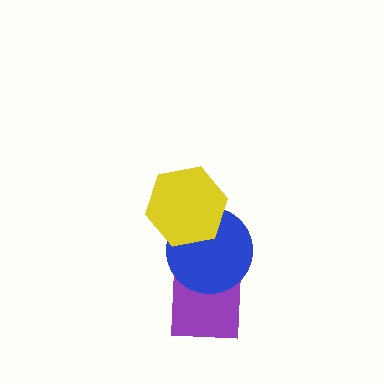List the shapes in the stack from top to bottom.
From top to bottom: the yellow hexagon, the blue circle, the purple square.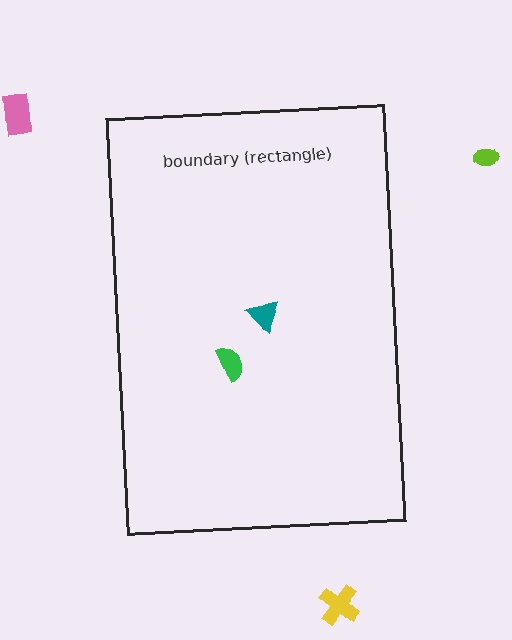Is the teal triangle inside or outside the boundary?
Inside.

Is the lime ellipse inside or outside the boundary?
Outside.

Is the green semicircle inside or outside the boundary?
Inside.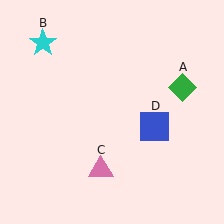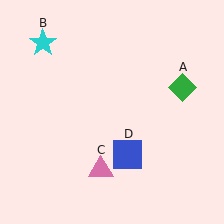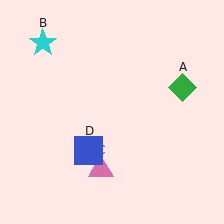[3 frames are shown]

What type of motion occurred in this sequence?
The blue square (object D) rotated clockwise around the center of the scene.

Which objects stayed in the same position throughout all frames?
Green diamond (object A) and cyan star (object B) and pink triangle (object C) remained stationary.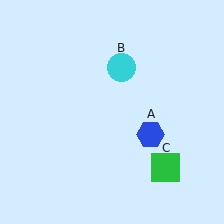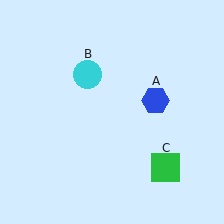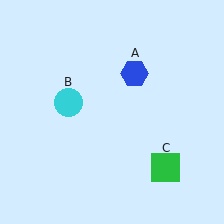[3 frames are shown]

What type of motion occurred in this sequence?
The blue hexagon (object A), cyan circle (object B) rotated counterclockwise around the center of the scene.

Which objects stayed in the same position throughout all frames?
Green square (object C) remained stationary.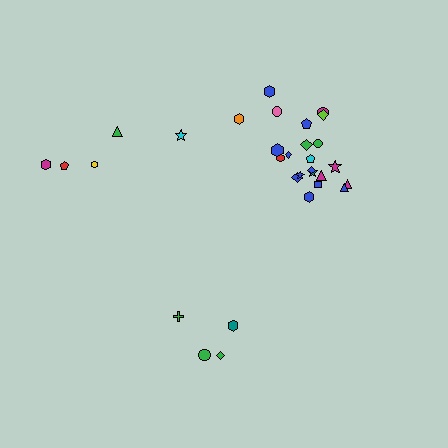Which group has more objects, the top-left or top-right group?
The top-right group.